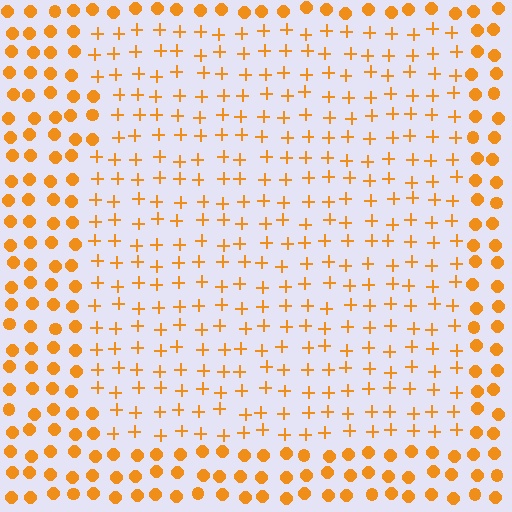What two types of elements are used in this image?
The image uses plus signs inside the rectangle region and circles outside it.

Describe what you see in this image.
The image is filled with small orange elements arranged in a uniform grid. A rectangle-shaped region contains plus signs, while the surrounding area contains circles. The boundary is defined purely by the change in element shape.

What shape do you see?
I see a rectangle.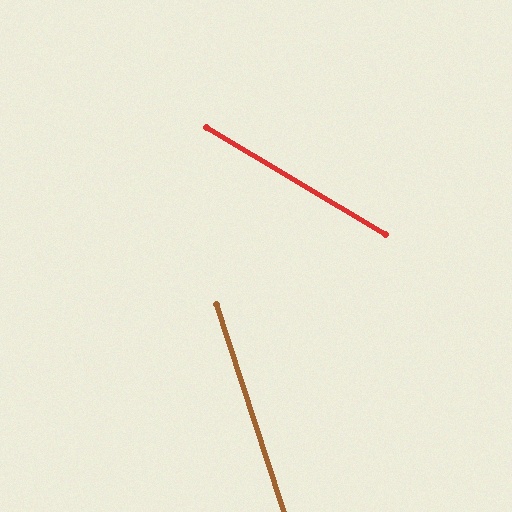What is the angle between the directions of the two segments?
Approximately 41 degrees.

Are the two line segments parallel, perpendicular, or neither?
Neither parallel nor perpendicular — they differ by about 41°.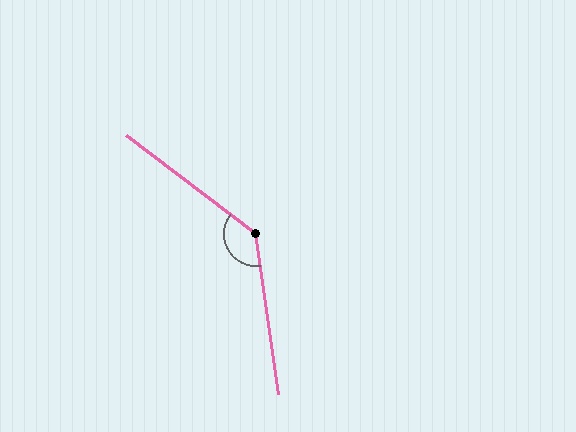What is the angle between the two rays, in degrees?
Approximately 136 degrees.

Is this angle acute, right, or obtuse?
It is obtuse.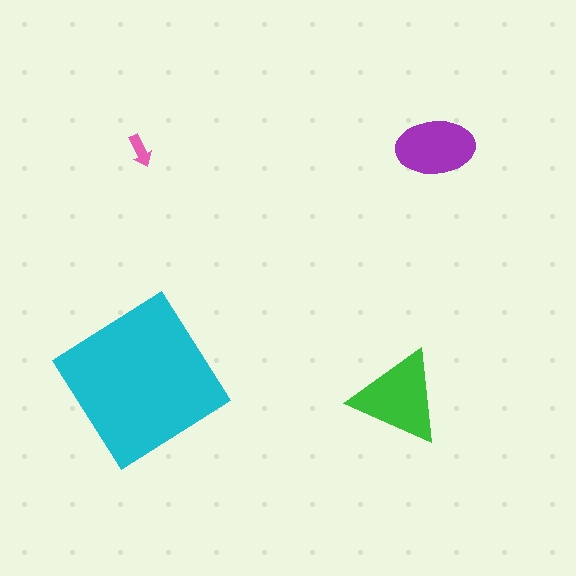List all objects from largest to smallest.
The cyan diamond, the green triangle, the purple ellipse, the pink arrow.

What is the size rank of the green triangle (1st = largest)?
2nd.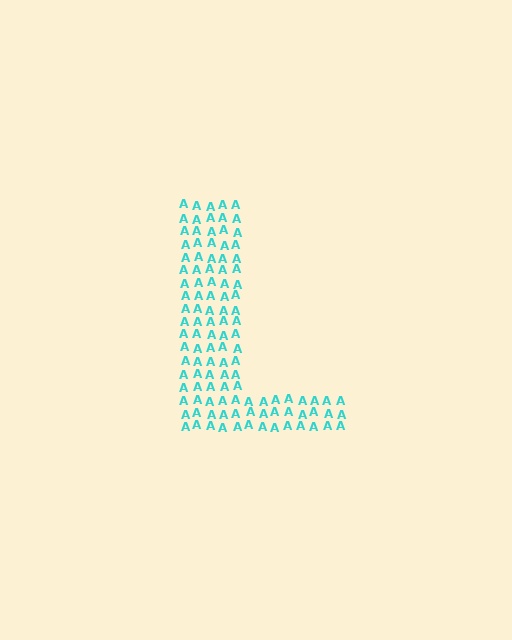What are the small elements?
The small elements are letter A's.